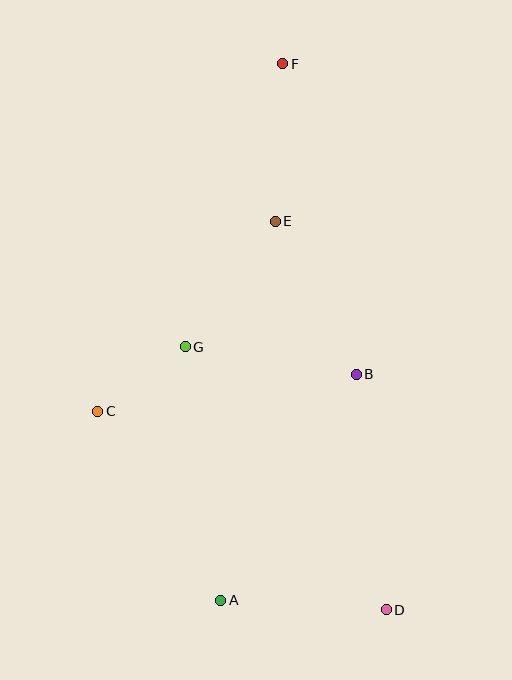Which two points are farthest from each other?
Points D and F are farthest from each other.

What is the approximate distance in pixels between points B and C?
The distance between B and C is approximately 261 pixels.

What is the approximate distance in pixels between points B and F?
The distance between B and F is approximately 319 pixels.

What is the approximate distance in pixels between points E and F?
The distance between E and F is approximately 158 pixels.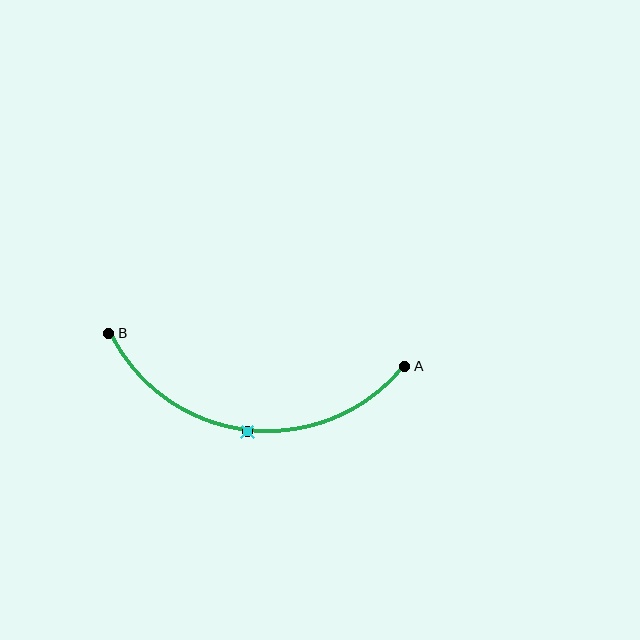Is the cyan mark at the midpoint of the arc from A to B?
Yes. The cyan mark lies on the arc at equal arc-length from both A and B — it is the arc midpoint.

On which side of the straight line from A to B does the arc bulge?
The arc bulges below the straight line connecting A and B.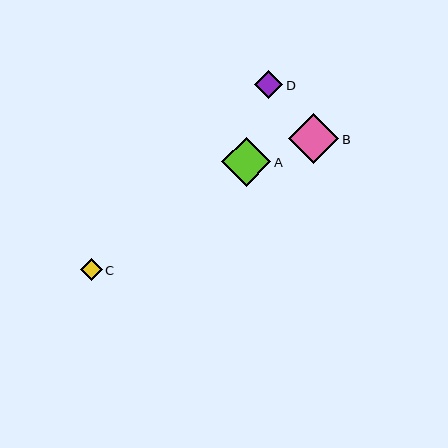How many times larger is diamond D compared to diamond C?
Diamond D is approximately 1.3 times the size of diamond C.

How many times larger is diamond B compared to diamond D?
Diamond B is approximately 1.8 times the size of diamond D.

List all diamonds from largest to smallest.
From largest to smallest: B, A, D, C.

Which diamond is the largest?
Diamond B is the largest with a size of approximately 50 pixels.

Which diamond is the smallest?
Diamond C is the smallest with a size of approximately 22 pixels.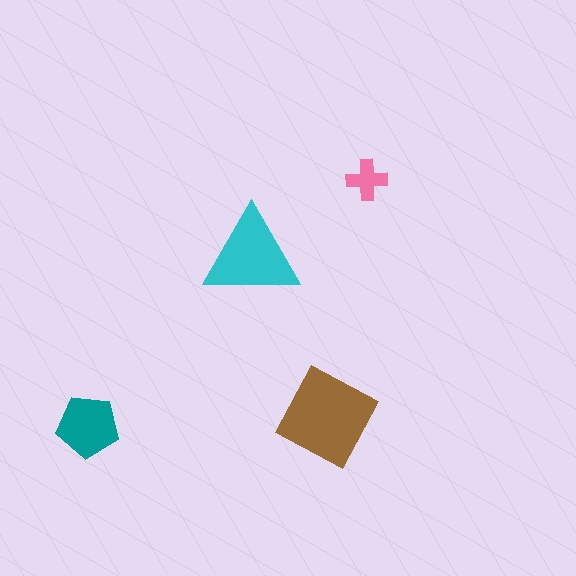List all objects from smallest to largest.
The pink cross, the teal pentagon, the cyan triangle, the brown diamond.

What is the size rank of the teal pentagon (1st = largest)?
3rd.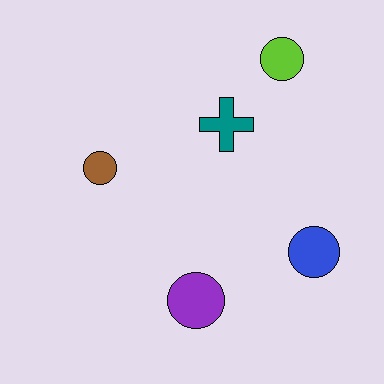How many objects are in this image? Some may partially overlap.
There are 5 objects.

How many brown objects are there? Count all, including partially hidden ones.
There is 1 brown object.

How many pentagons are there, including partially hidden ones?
There are no pentagons.